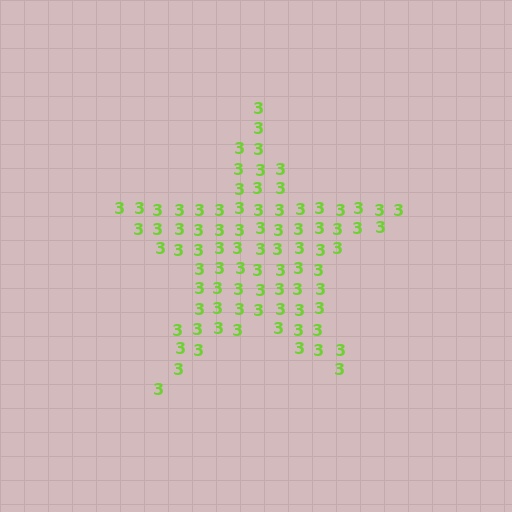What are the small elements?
The small elements are digit 3's.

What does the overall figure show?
The overall figure shows a star.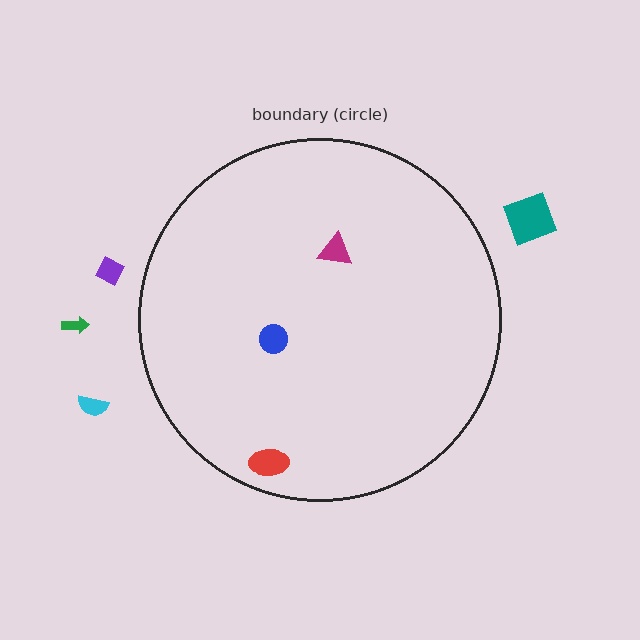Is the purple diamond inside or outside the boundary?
Outside.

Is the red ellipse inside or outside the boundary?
Inside.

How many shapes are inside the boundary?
3 inside, 4 outside.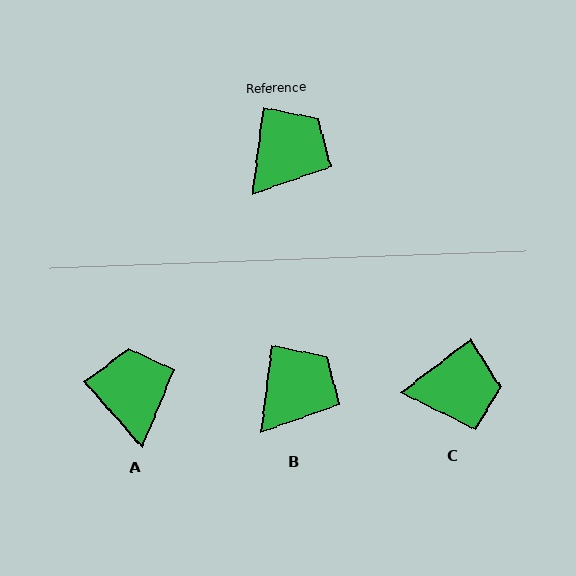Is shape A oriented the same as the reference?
No, it is off by about 49 degrees.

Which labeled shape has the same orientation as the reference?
B.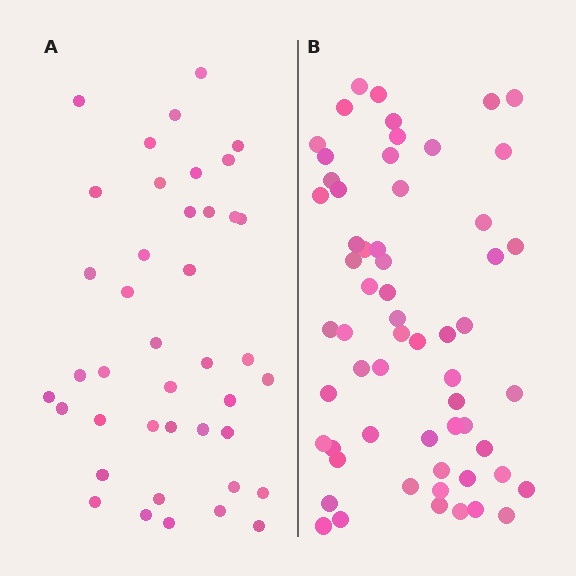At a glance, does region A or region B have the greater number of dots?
Region B (the right region) has more dots.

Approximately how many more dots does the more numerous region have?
Region B has approximately 20 more dots than region A.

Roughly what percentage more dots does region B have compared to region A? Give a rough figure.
About 45% more.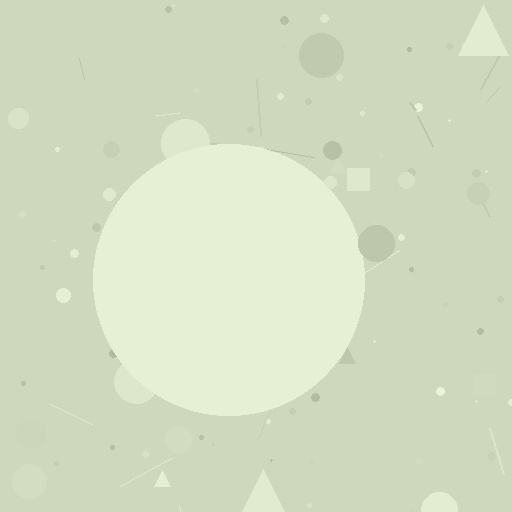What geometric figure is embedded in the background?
A circle is embedded in the background.